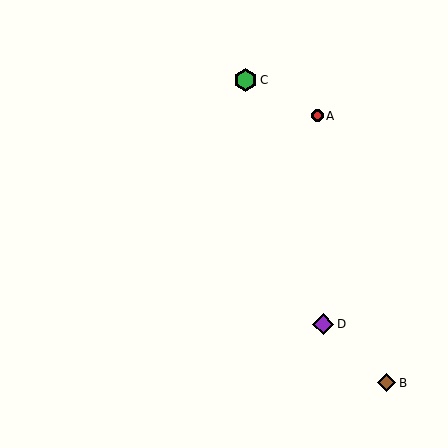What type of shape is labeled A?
Shape A is a red circle.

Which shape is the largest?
The green hexagon (labeled C) is the largest.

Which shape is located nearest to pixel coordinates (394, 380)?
The brown diamond (labeled B) at (387, 383) is nearest to that location.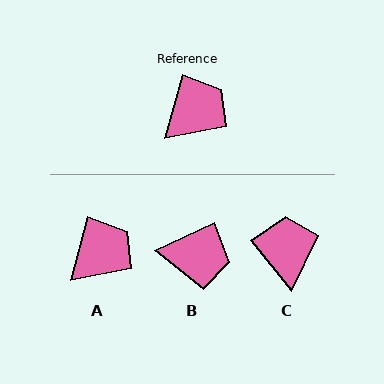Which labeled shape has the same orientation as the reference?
A.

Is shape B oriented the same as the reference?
No, it is off by about 50 degrees.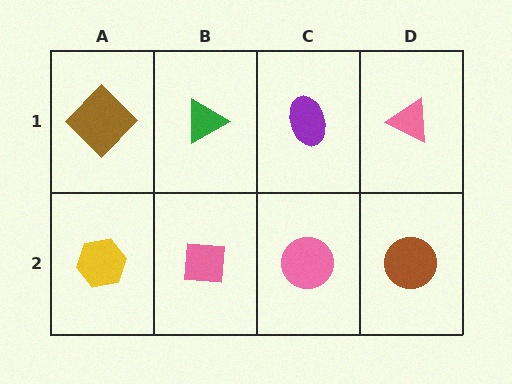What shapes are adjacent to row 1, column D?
A brown circle (row 2, column D), a purple ellipse (row 1, column C).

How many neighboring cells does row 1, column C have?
3.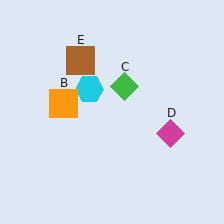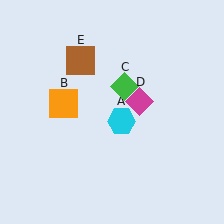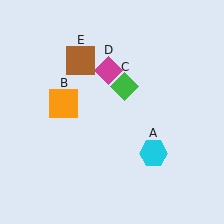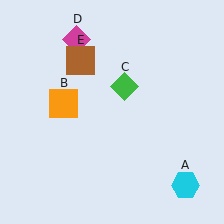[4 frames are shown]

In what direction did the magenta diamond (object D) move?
The magenta diamond (object D) moved up and to the left.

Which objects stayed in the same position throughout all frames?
Orange square (object B) and green diamond (object C) and brown square (object E) remained stationary.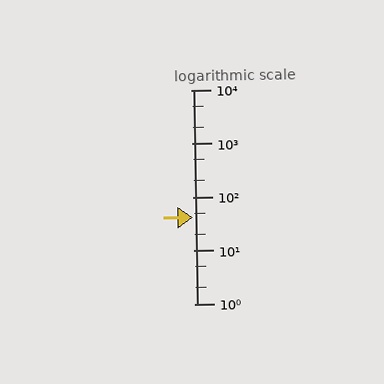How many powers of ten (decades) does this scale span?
The scale spans 4 decades, from 1 to 10000.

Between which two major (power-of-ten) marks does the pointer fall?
The pointer is between 10 and 100.